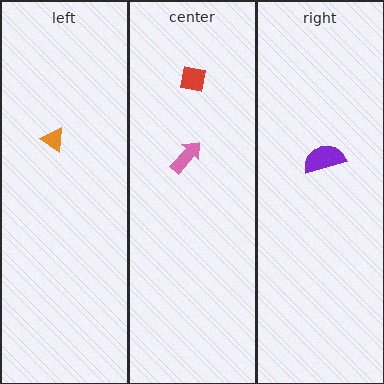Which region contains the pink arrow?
The center region.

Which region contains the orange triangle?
The left region.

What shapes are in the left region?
The orange triangle.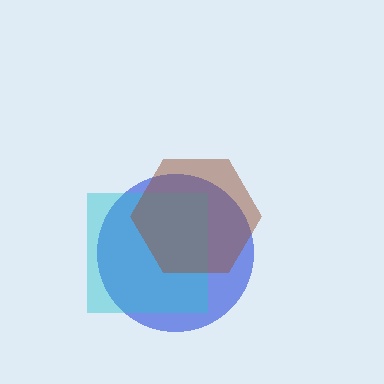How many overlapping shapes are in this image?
There are 3 overlapping shapes in the image.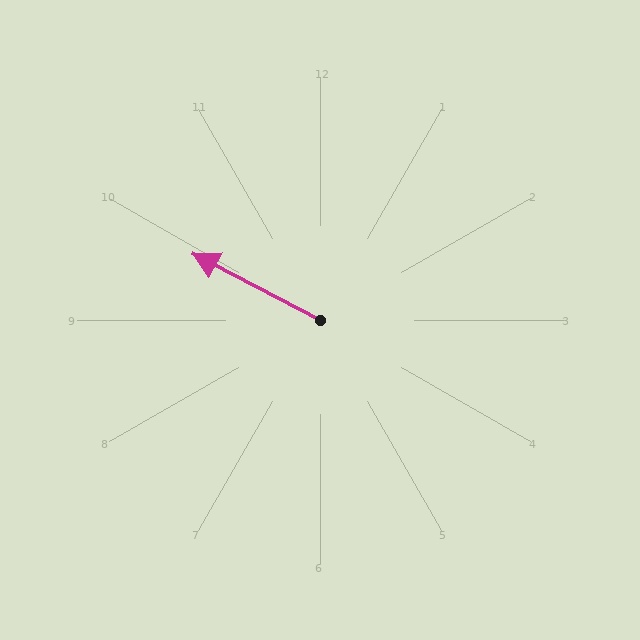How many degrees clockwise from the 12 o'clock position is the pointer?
Approximately 298 degrees.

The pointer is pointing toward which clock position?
Roughly 10 o'clock.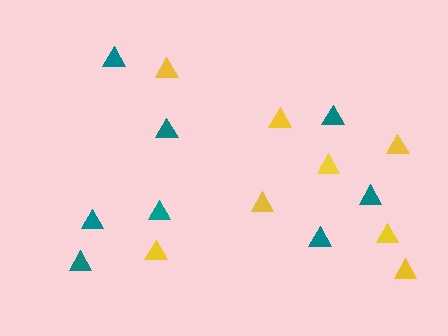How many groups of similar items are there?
There are 2 groups: one group of yellow triangles (8) and one group of teal triangles (8).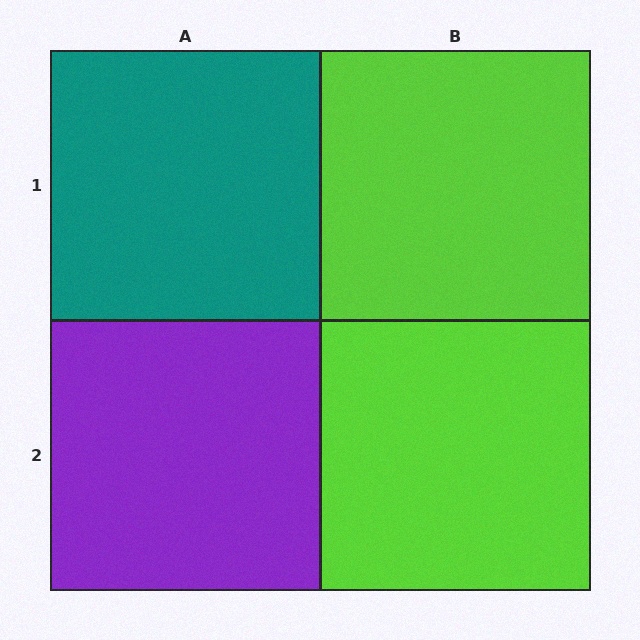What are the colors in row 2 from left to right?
Purple, lime.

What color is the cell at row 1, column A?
Teal.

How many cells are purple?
1 cell is purple.